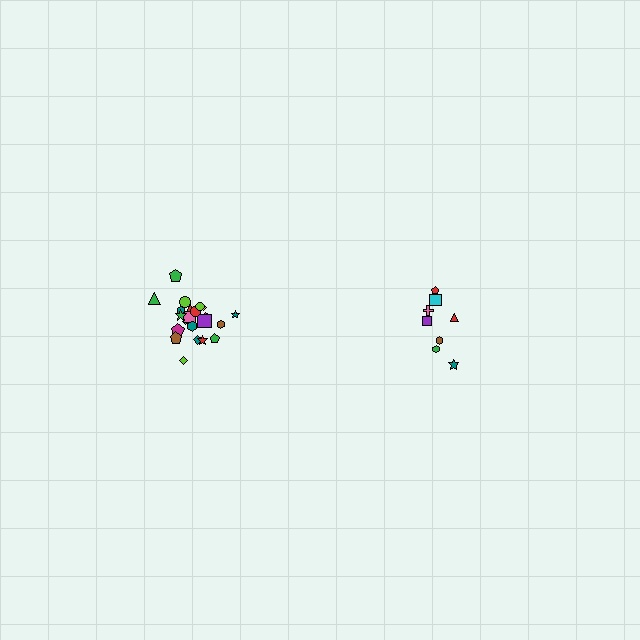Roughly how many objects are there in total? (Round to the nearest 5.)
Roughly 30 objects in total.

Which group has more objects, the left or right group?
The left group.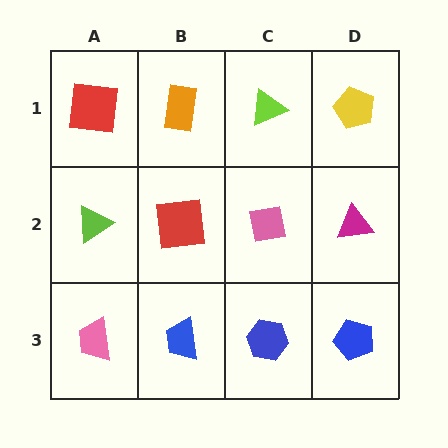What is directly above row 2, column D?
A yellow pentagon.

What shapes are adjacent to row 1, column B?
A red square (row 2, column B), a red square (row 1, column A), a lime triangle (row 1, column C).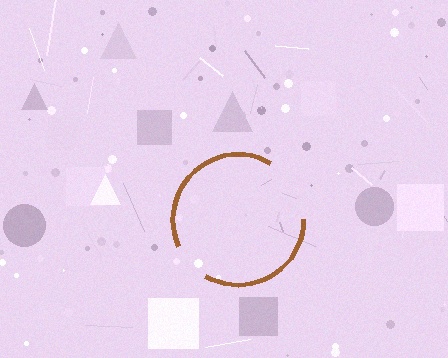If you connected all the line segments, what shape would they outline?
They would outline a circle.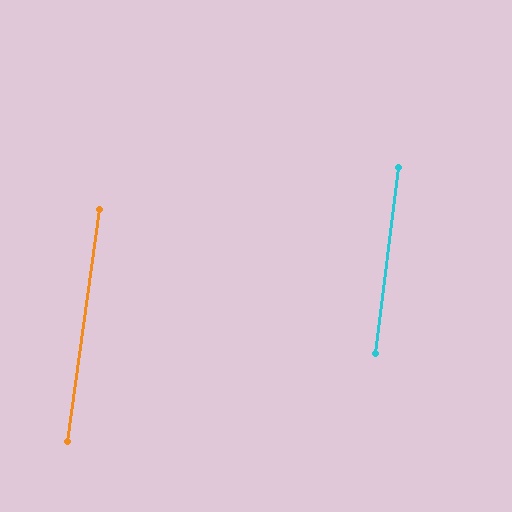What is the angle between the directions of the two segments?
Approximately 1 degree.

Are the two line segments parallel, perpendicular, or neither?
Parallel — their directions differ by only 0.8°.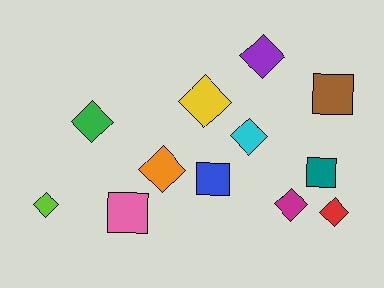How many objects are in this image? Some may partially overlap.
There are 12 objects.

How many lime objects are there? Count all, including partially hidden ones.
There is 1 lime object.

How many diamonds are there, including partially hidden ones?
There are 8 diamonds.